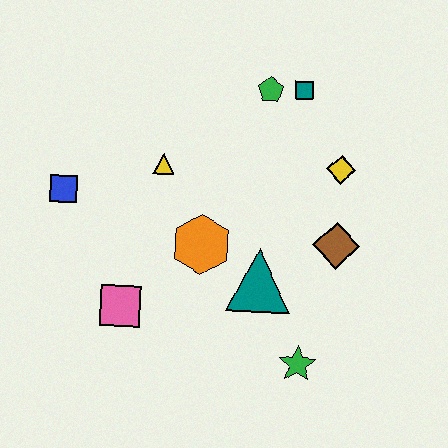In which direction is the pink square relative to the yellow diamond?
The pink square is to the left of the yellow diamond.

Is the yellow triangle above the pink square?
Yes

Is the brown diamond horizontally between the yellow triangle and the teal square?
No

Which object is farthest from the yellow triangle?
The green star is farthest from the yellow triangle.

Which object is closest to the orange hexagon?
The teal triangle is closest to the orange hexagon.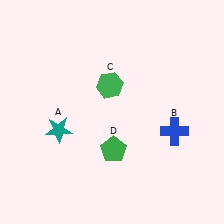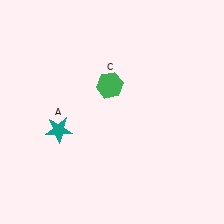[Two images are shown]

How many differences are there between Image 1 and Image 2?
There are 2 differences between the two images.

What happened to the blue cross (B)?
The blue cross (B) was removed in Image 2. It was in the bottom-right area of Image 1.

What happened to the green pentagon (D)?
The green pentagon (D) was removed in Image 2. It was in the bottom-right area of Image 1.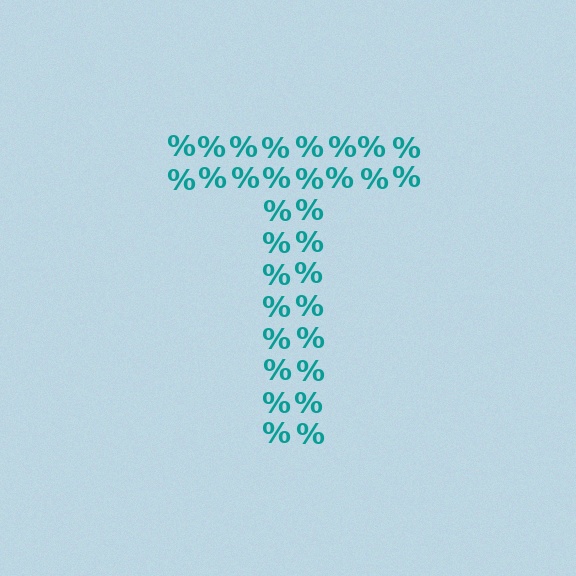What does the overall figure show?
The overall figure shows the letter T.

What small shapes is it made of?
It is made of small percent signs.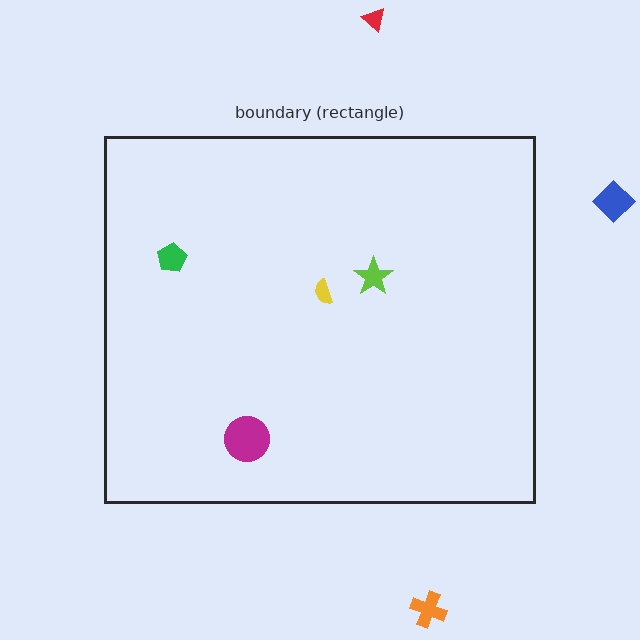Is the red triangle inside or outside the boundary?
Outside.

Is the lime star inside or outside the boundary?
Inside.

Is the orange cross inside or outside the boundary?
Outside.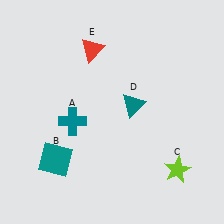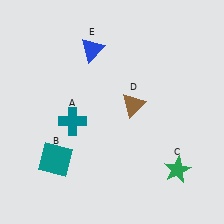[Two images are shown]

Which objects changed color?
C changed from lime to green. D changed from teal to brown. E changed from red to blue.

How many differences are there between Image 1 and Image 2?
There are 3 differences between the two images.